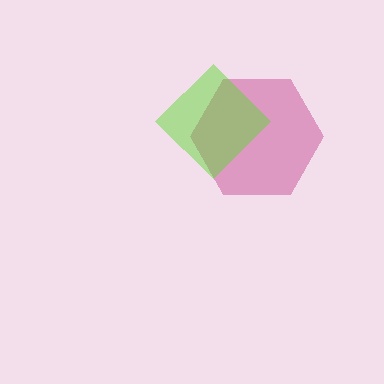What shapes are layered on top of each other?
The layered shapes are: a magenta hexagon, a lime diamond.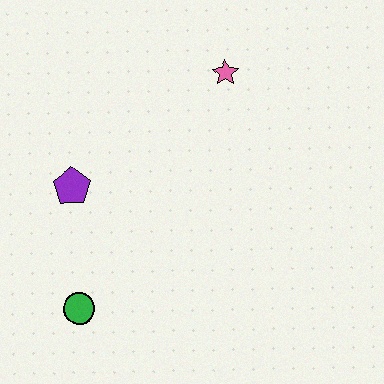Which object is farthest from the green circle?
The pink star is farthest from the green circle.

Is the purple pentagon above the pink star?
No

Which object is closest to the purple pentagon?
The green circle is closest to the purple pentagon.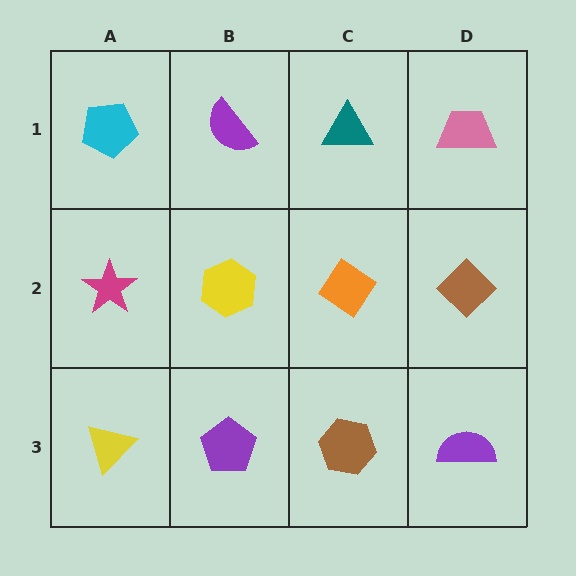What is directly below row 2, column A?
A yellow triangle.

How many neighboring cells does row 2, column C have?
4.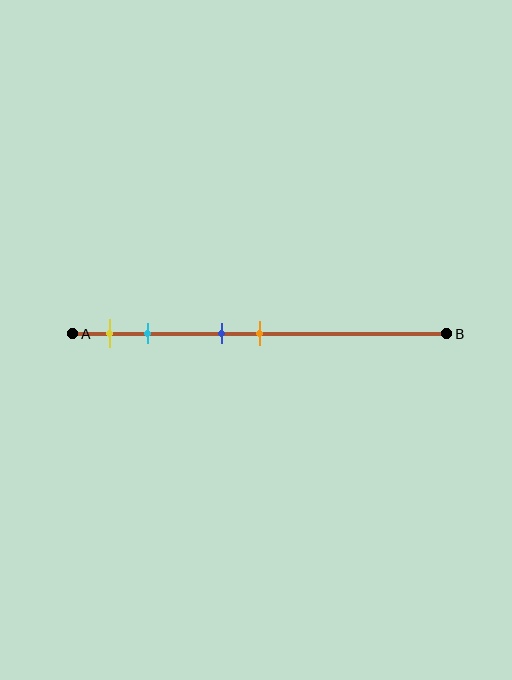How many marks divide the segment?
There are 4 marks dividing the segment.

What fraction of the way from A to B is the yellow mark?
The yellow mark is approximately 10% (0.1) of the way from A to B.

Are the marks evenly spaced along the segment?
No, the marks are not evenly spaced.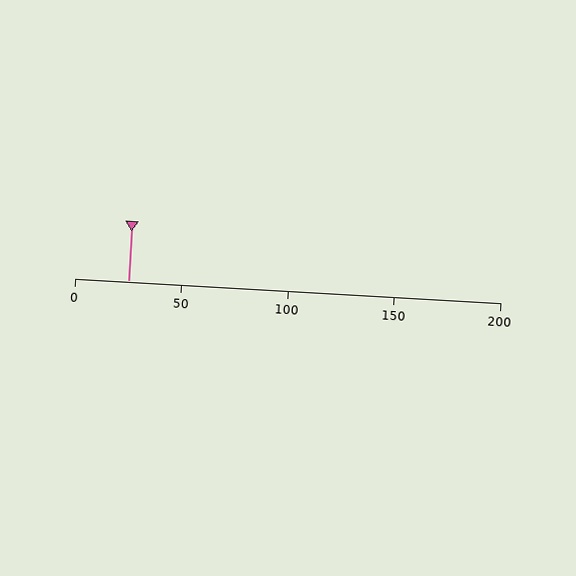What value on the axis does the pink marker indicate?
The marker indicates approximately 25.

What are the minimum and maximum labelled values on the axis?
The axis runs from 0 to 200.